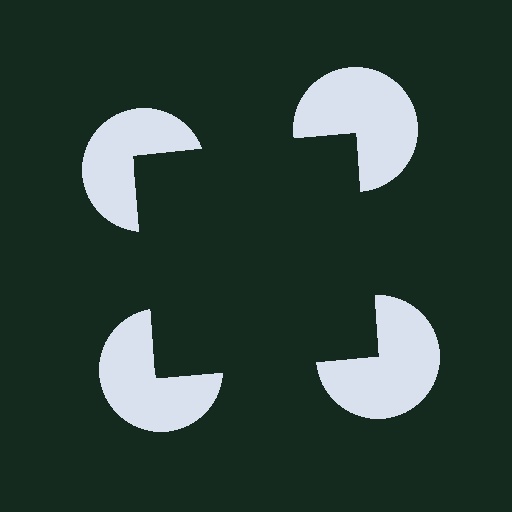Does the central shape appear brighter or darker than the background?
It typically appears slightly darker than the background, even though no actual brightness change is drawn.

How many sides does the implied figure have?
4 sides.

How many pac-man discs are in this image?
There are 4 — one at each vertex of the illusory square.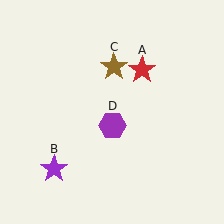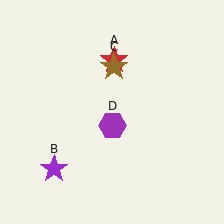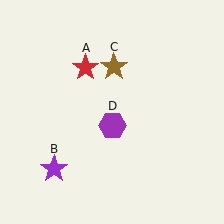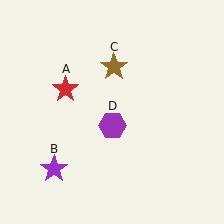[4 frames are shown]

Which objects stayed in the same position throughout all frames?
Purple star (object B) and brown star (object C) and purple hexagon (object D) remained stationary.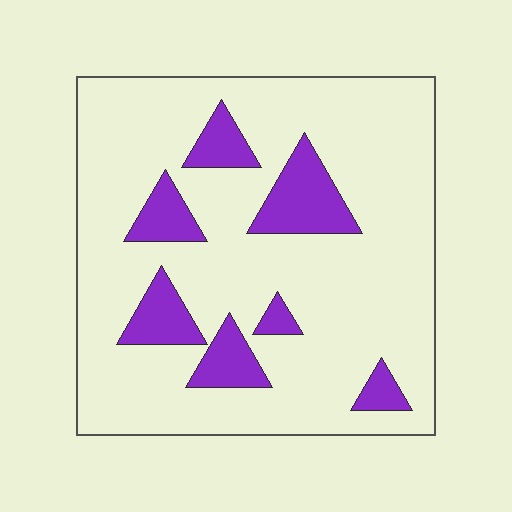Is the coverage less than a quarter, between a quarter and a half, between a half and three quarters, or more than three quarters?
Less than a quarter.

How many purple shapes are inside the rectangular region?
7.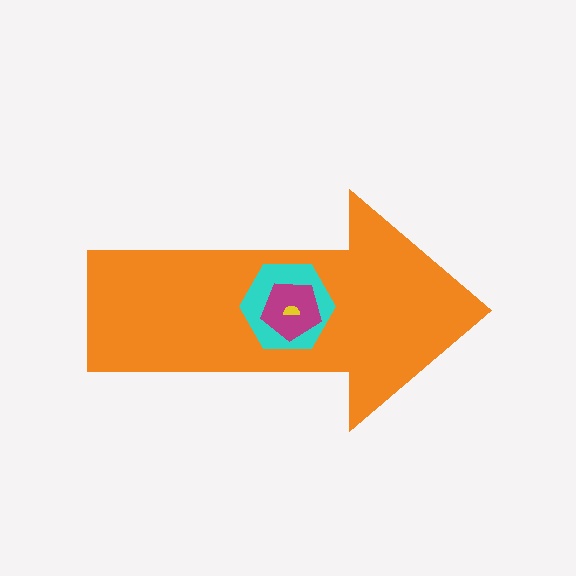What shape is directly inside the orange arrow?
The cyan hexagon.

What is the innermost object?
The yellow semicircle.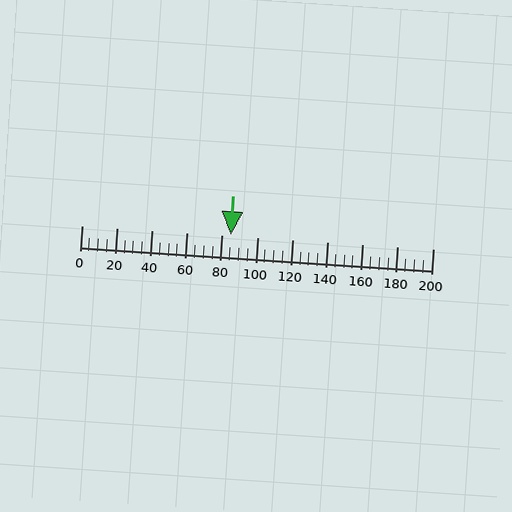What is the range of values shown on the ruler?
The ruler shows values from 0 to 200.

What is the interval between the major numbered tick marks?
The major tick marks are spaced 20 units apart.